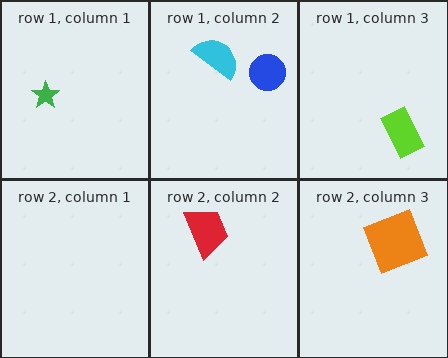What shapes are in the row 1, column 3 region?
The lime rectangle.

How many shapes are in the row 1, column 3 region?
1.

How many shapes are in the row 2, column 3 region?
1.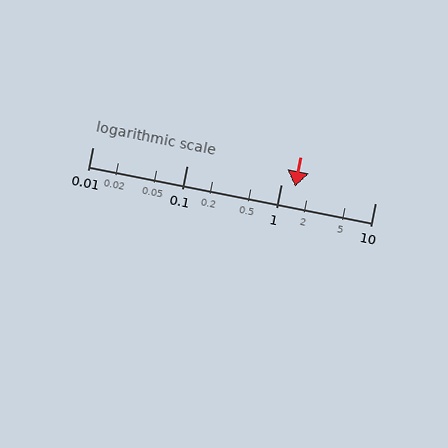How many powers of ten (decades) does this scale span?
The scale spans 3 decades, from 0.01 to 10.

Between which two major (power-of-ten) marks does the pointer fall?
The pointer is between 1 and 10.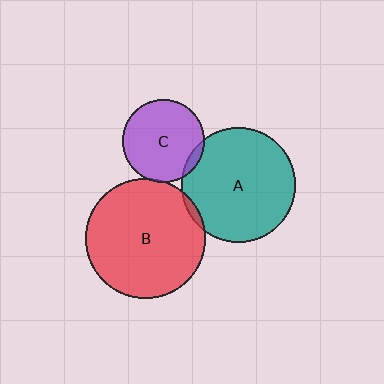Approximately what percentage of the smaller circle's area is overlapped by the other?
Approximately 5%.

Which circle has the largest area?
Circle B (red).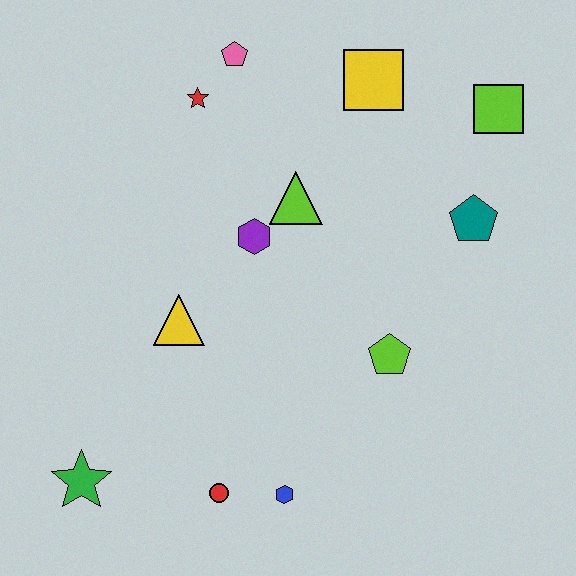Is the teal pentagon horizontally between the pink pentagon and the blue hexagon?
No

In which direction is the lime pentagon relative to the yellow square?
The lime pentagon is below the yellow square.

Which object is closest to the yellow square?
The lime square is closest to the yellow square.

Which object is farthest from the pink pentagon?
The green star is farthest from the pink pentagon.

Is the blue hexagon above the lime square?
No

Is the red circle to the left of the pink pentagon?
Yes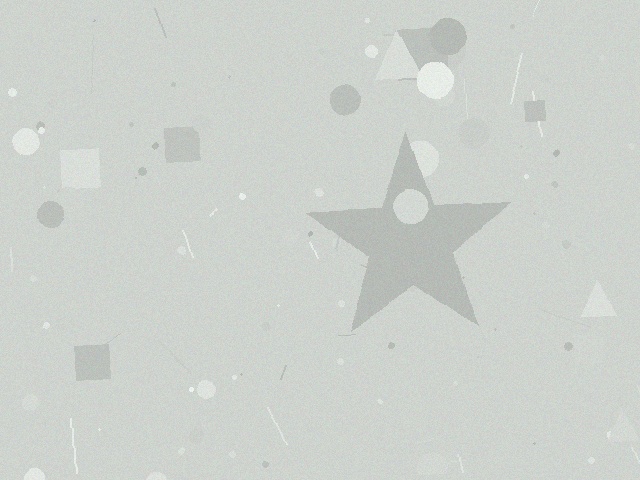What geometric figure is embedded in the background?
A star is embedded in the background.